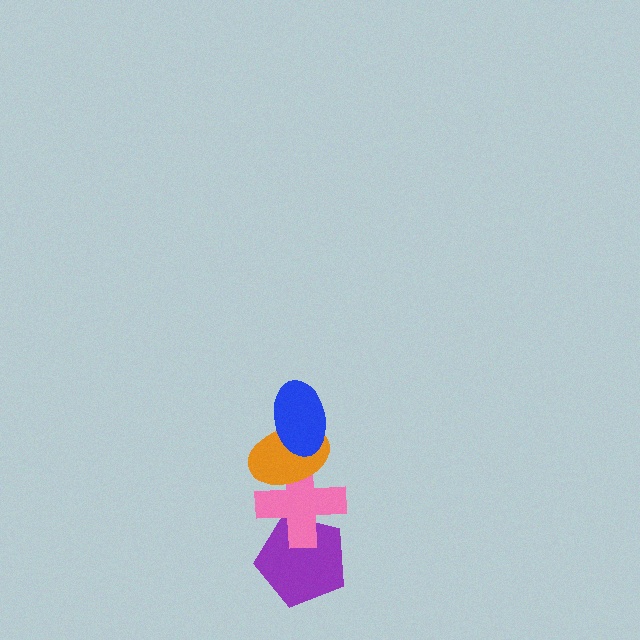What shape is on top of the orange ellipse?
The blue ellipse is on top of the orange ellipse.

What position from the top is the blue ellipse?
The blue ellipse is 1st from the top.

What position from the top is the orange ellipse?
The orange ellipse is 2nd from the top.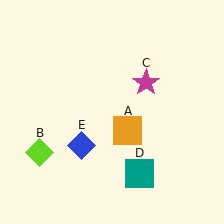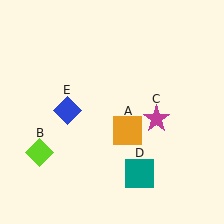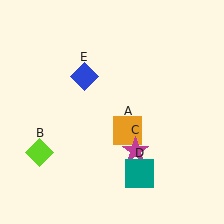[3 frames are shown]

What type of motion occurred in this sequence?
The magenta star (object C), blue diamond (object E) rotated clockwise around the center of the scene.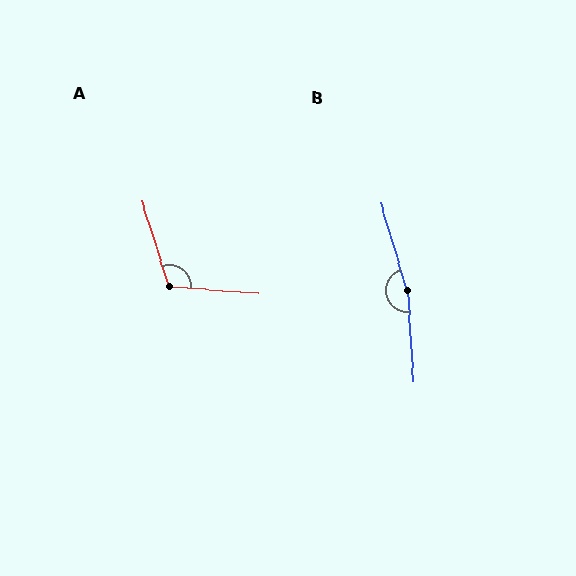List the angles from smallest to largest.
A (112°), B (167°).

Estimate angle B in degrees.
Approximately 167 degrees.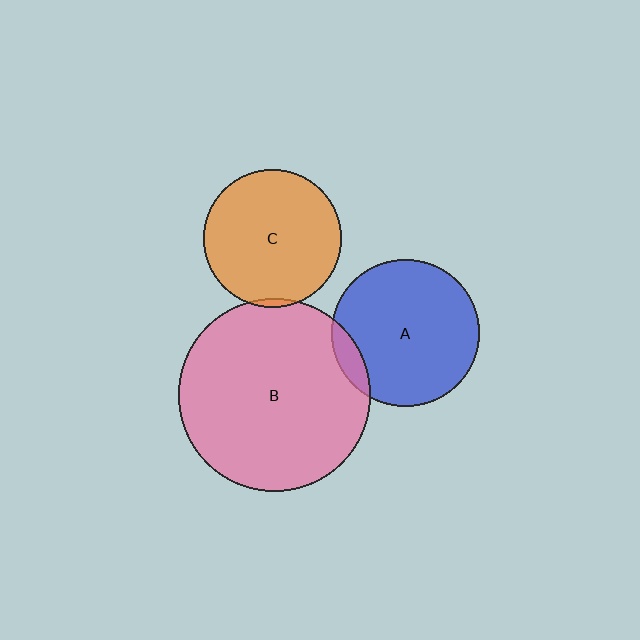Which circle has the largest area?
Circle B (pink).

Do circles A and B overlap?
Yes.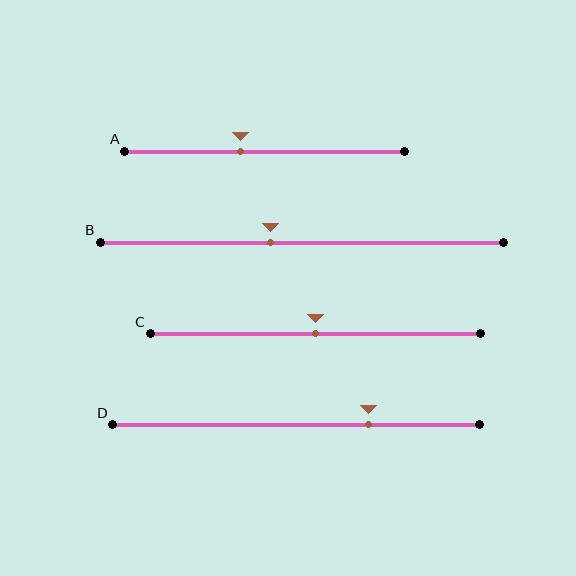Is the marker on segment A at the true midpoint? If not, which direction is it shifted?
No, the marker on segment A is shifted to the left by about 9% of the segment length.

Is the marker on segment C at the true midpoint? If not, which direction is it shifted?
Yes, the marker on segment C is at the true midpoint.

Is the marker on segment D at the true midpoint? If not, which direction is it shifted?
No, the marker on segment D is shifted to the right by about 20% of the segment length.